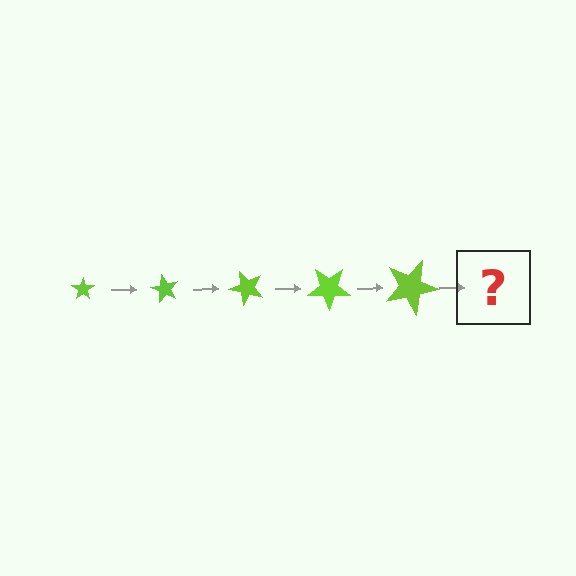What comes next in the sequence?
The next element should be a star, larger than the previous one and rotated 300 degrees from the start.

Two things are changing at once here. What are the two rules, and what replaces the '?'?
The two rules are that the star grows larger each step and it rotates 60 degrees each step. The '?' should be a star, larger than the previous one and rotated 300 degrees from the start.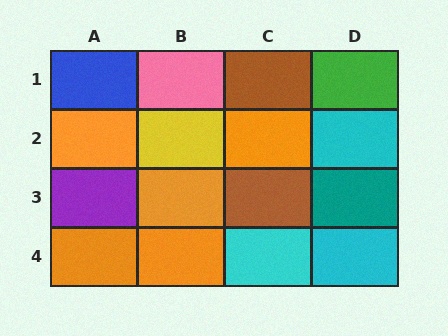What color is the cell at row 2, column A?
Orange.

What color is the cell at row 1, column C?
Brown.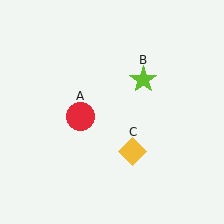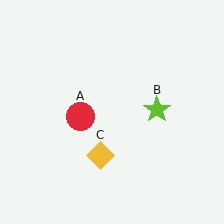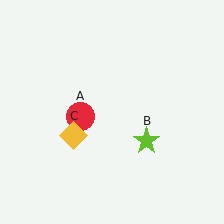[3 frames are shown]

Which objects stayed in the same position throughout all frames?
Red circle (object A) remained stationary.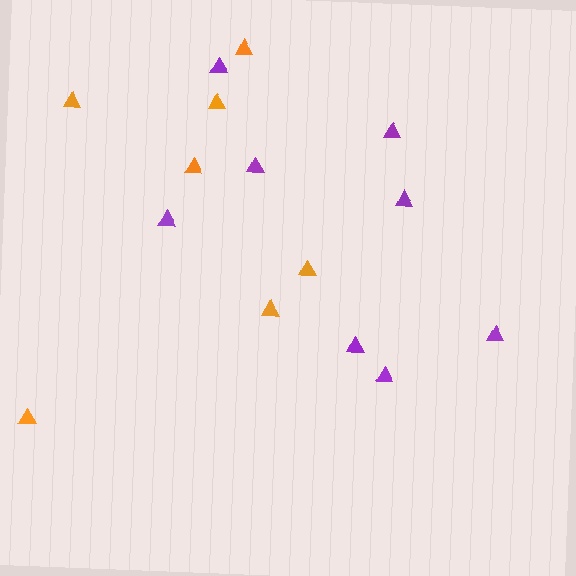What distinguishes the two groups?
There are 2 groups: one group of orange triangles (7) and one group of purple triangles (8).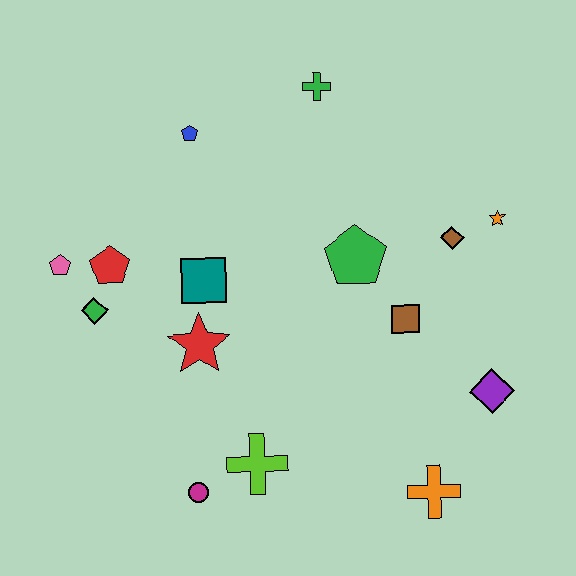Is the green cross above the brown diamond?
Yes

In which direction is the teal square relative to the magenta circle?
The teal square is above the magenta circle.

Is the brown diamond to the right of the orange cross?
Yes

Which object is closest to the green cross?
The blue pentagon is closest to the green cross.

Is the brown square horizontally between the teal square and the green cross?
No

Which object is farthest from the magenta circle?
The green cross is farthest from the magenta circle.